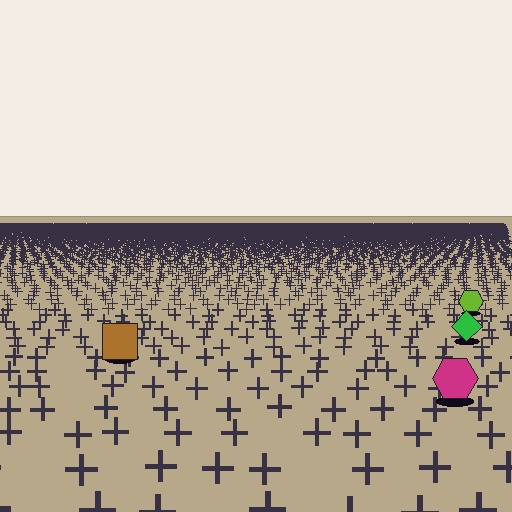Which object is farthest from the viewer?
The lime hexagon is farthest from the viewer. It appears smaller and the ground texture around it is denser.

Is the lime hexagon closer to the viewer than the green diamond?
No. The green diamond is closer — you can tell from the texture gradient: the ground texture is coarser near it.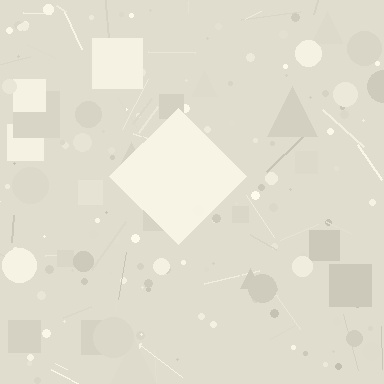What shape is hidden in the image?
A diamond is hidden in the image.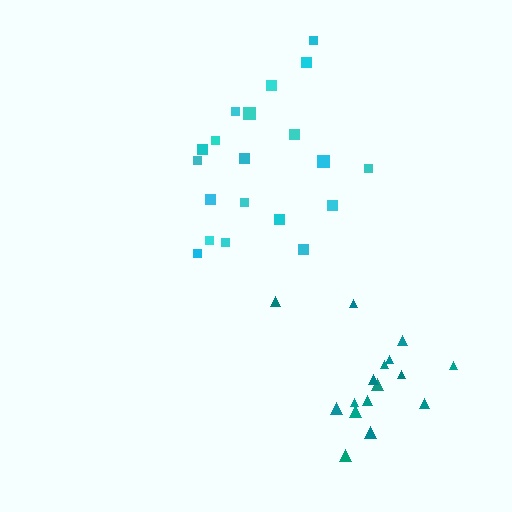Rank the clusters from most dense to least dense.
teal, cyan.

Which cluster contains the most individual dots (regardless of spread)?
Cyan (20).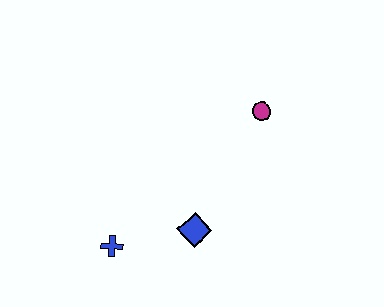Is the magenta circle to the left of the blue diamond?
No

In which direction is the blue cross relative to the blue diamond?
The blue cross is to the left of the blue diamond.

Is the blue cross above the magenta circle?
No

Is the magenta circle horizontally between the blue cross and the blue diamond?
No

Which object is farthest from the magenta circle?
The blue cross is farthest from the magenta circle.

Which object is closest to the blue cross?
The blue diamond is closest to the blue cross.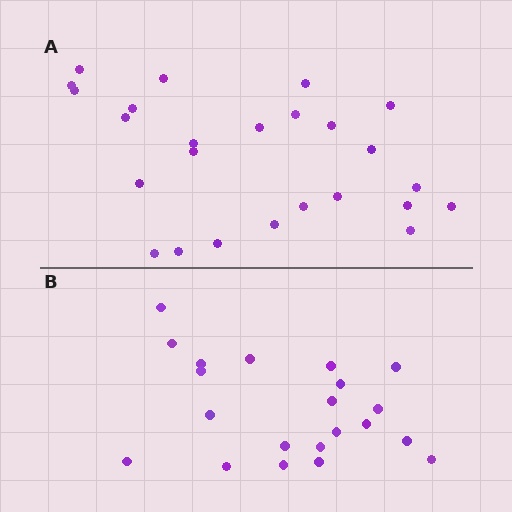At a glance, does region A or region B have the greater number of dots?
Region A (the top region) has more dots.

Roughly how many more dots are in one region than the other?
Region A has about 4 more dots than region B.